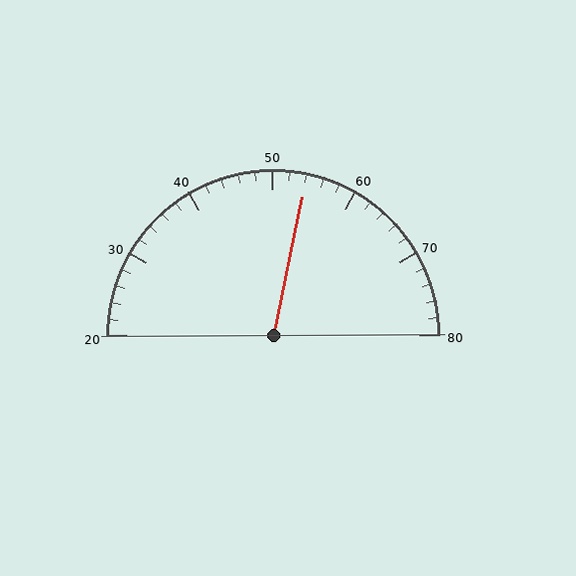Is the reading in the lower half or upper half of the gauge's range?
The reading is in the upper half of the range (20 to 80).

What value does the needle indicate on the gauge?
The needle indicates approximately 54.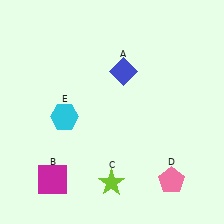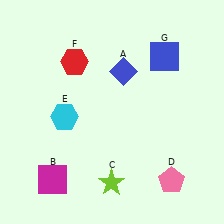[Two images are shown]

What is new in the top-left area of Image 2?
A red hexagon (F) was added in the top-left area of Image 2.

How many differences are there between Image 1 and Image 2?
There are 2 differences between the two images.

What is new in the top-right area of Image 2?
A blue square (G) was added in the top-right area of Image 2.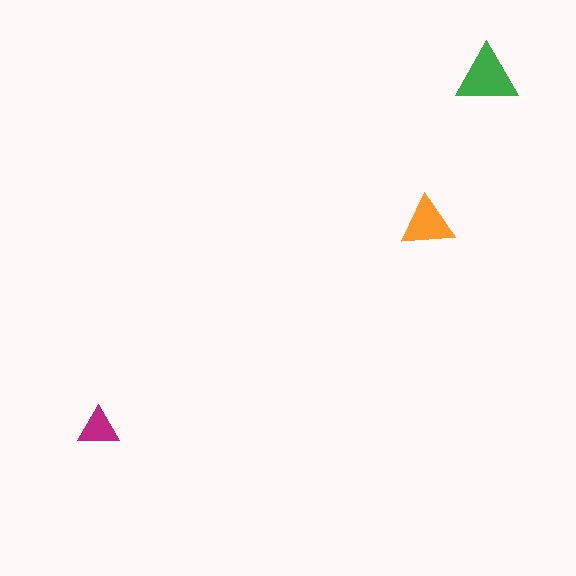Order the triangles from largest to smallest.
the green one, the orange one, the magenta one.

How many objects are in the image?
There are 3 objects in the image.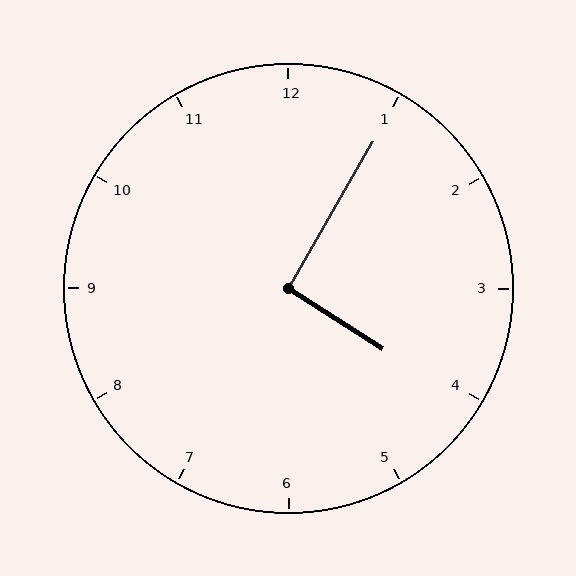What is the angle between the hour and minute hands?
Approximately 92 degrees.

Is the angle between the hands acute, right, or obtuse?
It is right.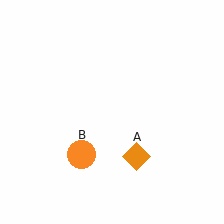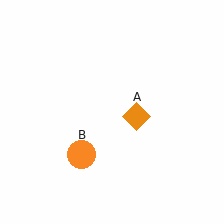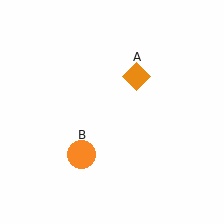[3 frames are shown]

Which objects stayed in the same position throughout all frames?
Orange circle (object B) remained stationary.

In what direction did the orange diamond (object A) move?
The orange diamond (object A) moved up.